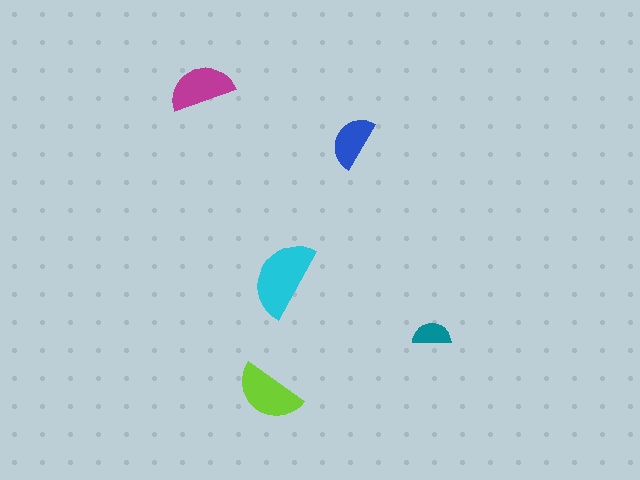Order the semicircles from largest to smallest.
the cyan one, the lime one, the magenta one, the blue one, the teal one.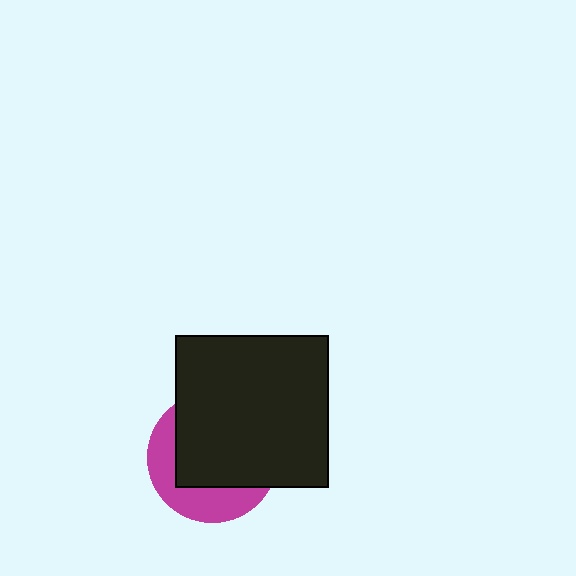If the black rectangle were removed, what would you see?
You would see the complete magenta circle.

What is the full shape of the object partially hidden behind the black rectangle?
The partially hidden object is a magenta circle.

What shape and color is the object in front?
The object in front is a black rectangle.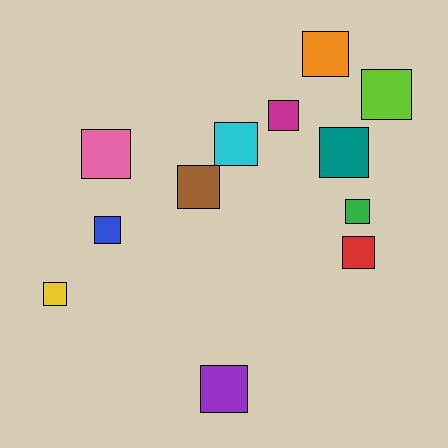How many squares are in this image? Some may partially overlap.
There are 12 squares.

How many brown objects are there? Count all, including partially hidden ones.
There is 1 brown object.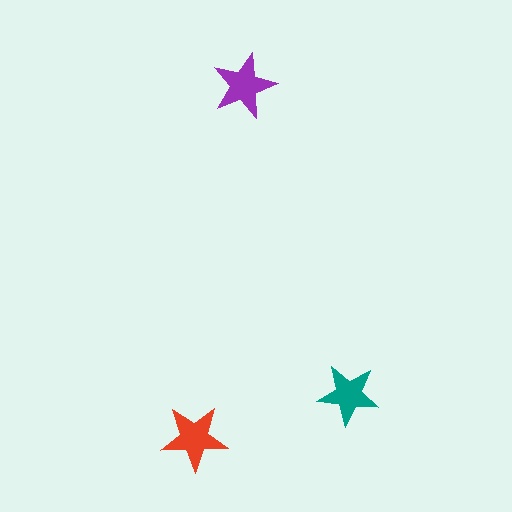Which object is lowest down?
The red star is bottommost.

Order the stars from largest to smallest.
the red one, the purple one, the teal one.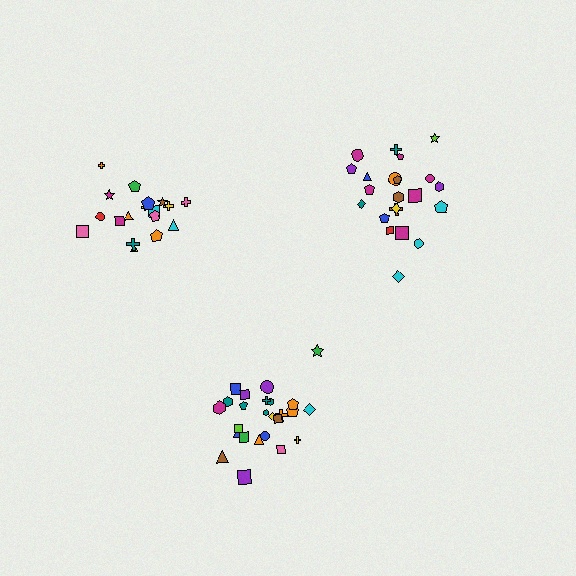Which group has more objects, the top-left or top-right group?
The top-right group.